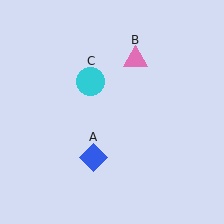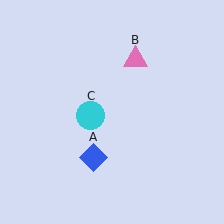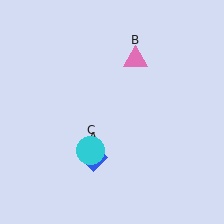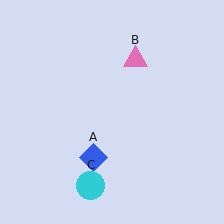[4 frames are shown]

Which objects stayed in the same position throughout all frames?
Blue diamond (object A) and pink triangle (object B) remained stationary.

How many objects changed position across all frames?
1 object changed position: cyan circle (object C).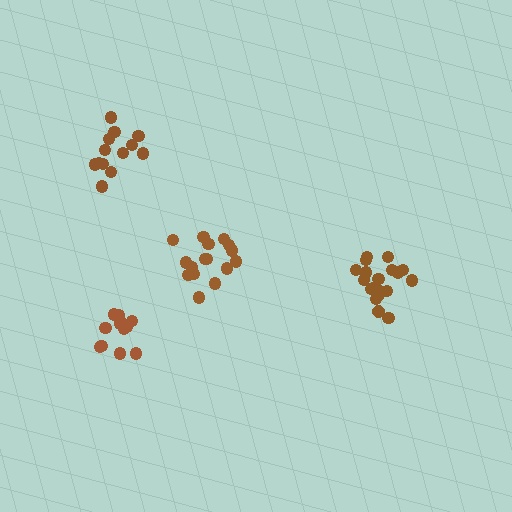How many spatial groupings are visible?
There are 4 spatial groupings.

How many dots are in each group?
Group 1: 16 dots, Group 2: 19 dots, Group 3: 13 dots, Group 4: 13 dots (61 total).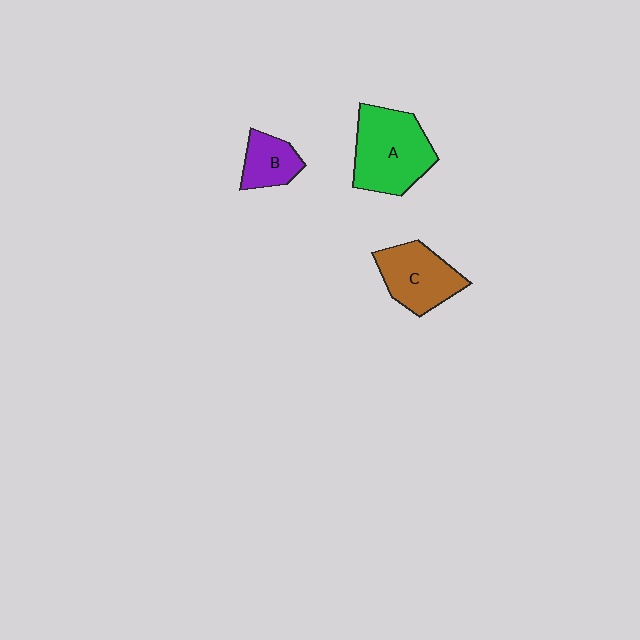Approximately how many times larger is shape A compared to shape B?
Approximately 2.2 times.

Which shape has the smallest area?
Shape B (purple).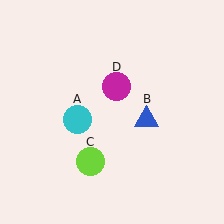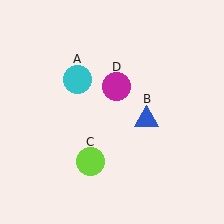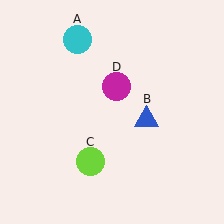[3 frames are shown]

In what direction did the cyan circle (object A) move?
The cyan circle (object A) moved up.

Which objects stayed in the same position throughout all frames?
Blue triangle (object B) and lime circle (object C) and magenta circle (object D) remained stationary.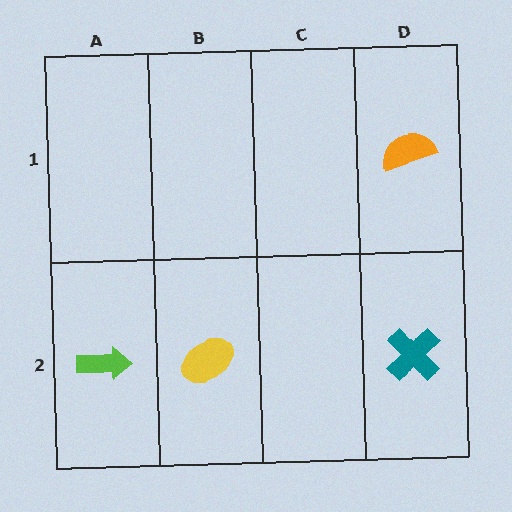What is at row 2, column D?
A teal cross.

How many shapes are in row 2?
3 shapes.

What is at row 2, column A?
A lime arrow.